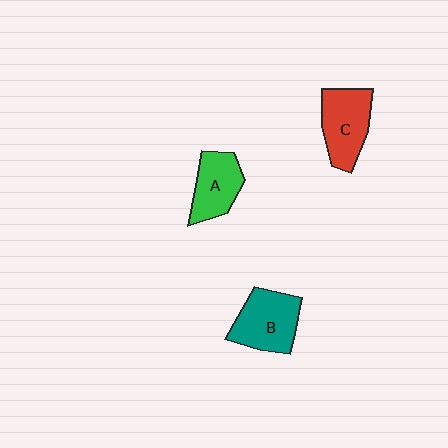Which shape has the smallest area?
Shape A (green).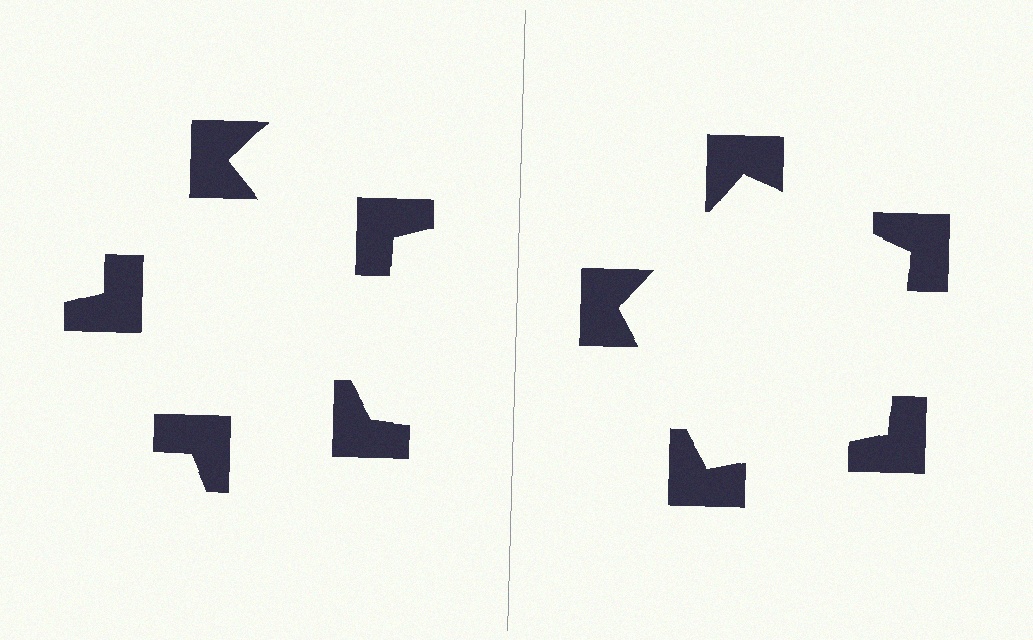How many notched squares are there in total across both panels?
10 — 5 on each side.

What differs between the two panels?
The notched squares are positioned identically on both sides; only the wedge orientations differ. On the right they align to a pentagon; on the left they are misaligned.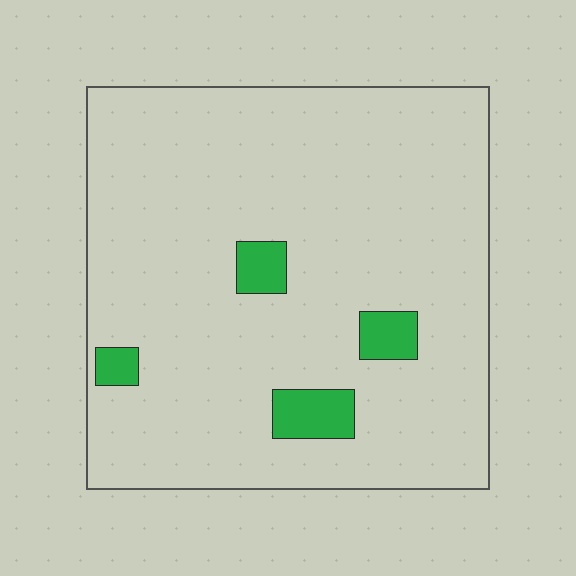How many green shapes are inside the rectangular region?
4.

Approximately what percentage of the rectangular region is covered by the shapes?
Approximately 5%.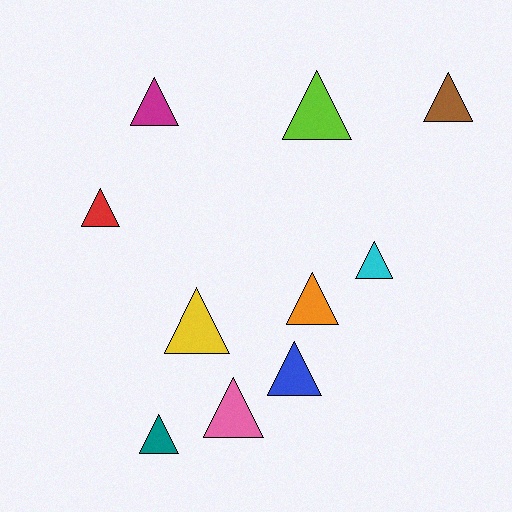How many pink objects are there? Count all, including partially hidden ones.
There is 1 pink object.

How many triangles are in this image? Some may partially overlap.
There are 10 triangles.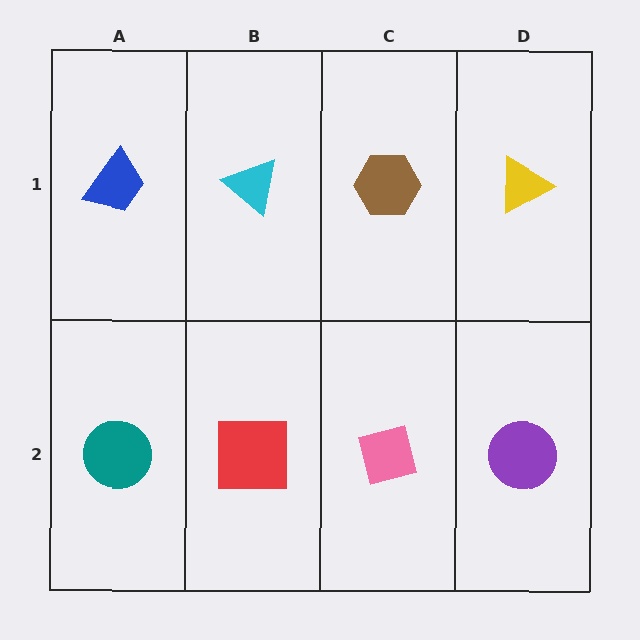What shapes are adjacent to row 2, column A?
A blue trapezoid (row 1, column A), a red square (row 2, column B).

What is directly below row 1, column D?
A purple circle.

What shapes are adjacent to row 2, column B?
A cyan triangle (row 1, column B), a teal circle (row 2, column A), a pink square (row 2, column C).